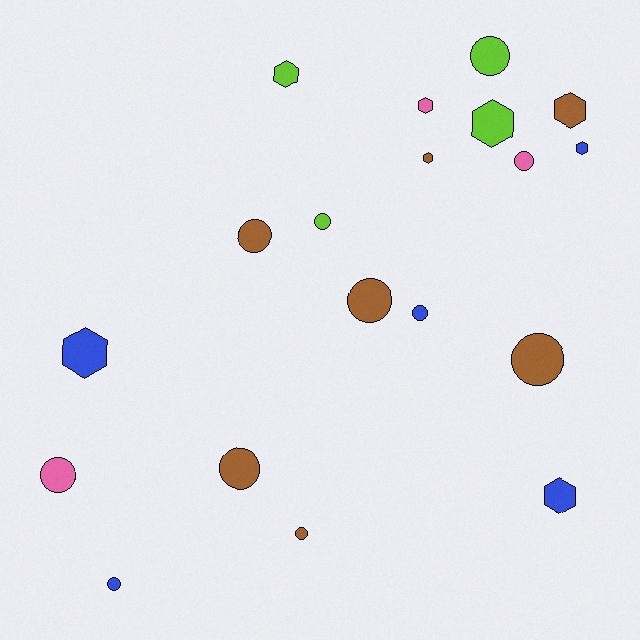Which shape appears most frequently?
Circle, with 11 objects.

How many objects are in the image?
There are 19 objects.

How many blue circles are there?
There are 2 blue circles.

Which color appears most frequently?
Brown, with 7 objects.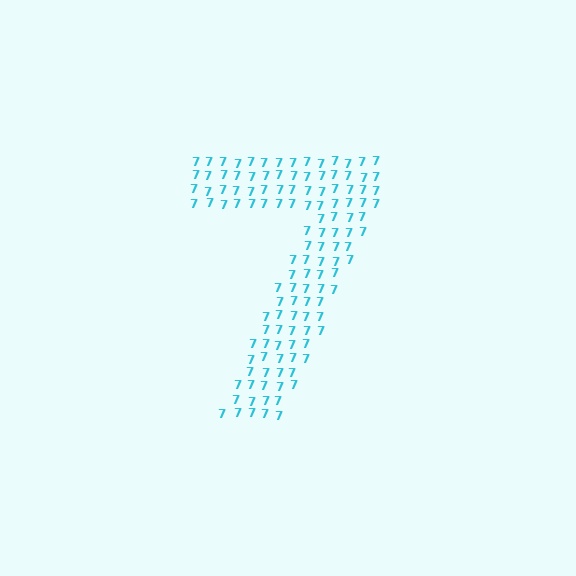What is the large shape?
The large shape is the digit 7.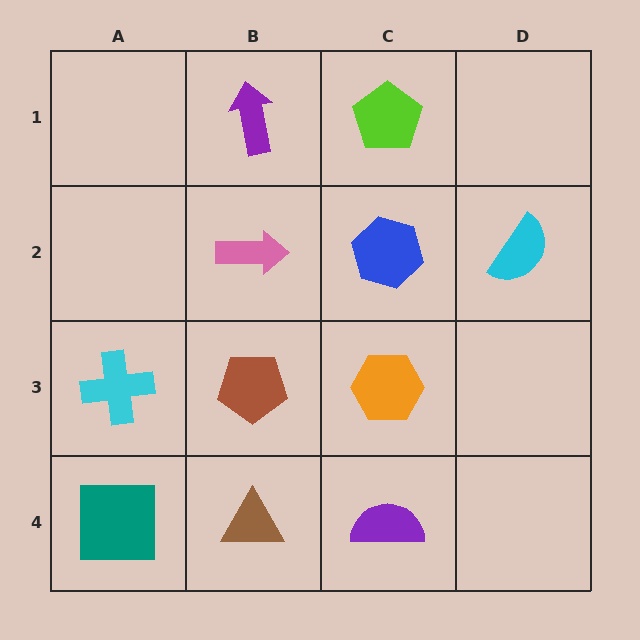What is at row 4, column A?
A teal square.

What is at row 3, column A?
A cyan cross.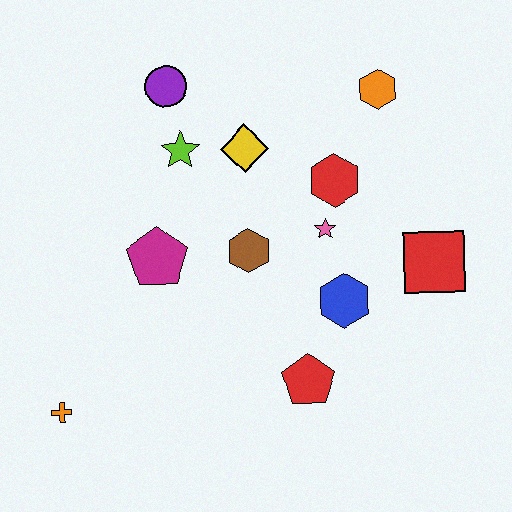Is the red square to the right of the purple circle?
Yes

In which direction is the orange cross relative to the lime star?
The orange cross is below the lime star.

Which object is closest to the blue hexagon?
The pink star is closest to the blue hexagon.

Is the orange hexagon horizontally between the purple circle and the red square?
Yes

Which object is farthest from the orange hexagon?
The orange cross is farthest from the orange hexagon.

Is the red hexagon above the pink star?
Yes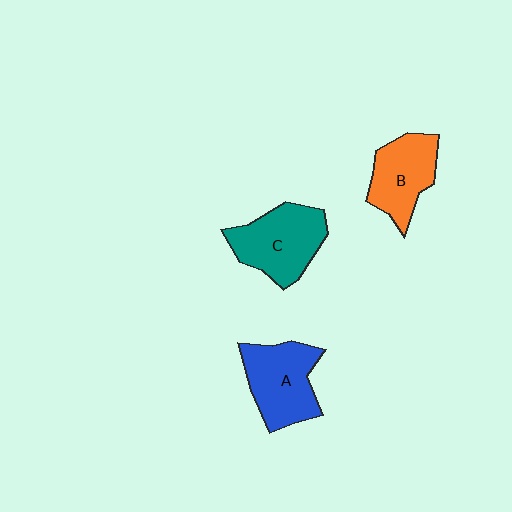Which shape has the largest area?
Shape C (teal).